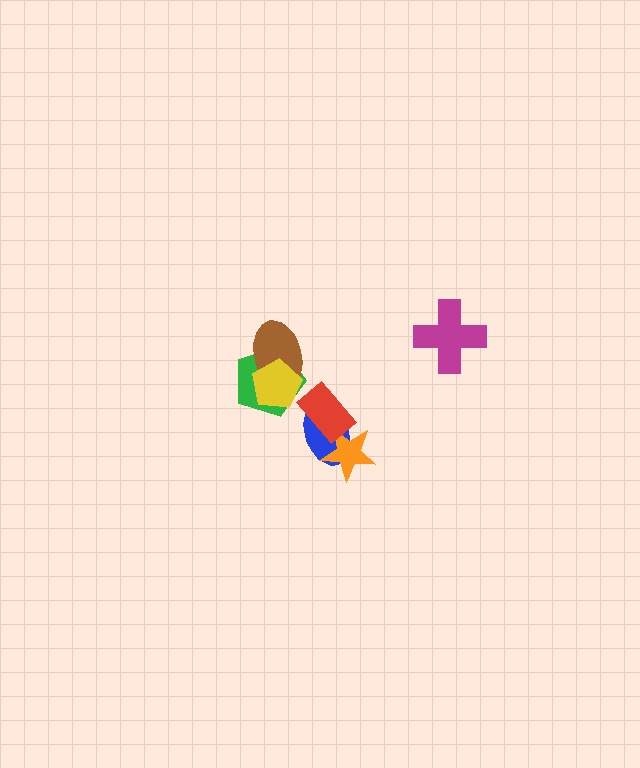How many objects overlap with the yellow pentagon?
2 objects overlap with the yellow pentagon.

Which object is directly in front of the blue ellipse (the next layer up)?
The orange star is directly in front of the blue ellipse.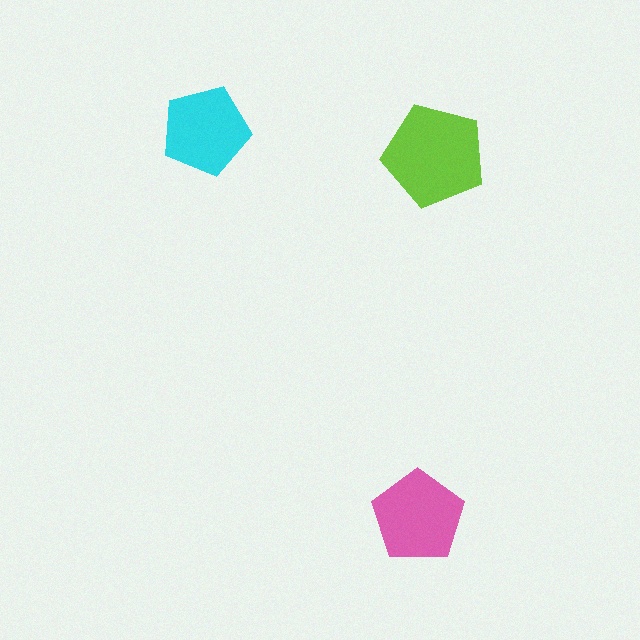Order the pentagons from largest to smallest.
the lime one, the pink one, the cyan one.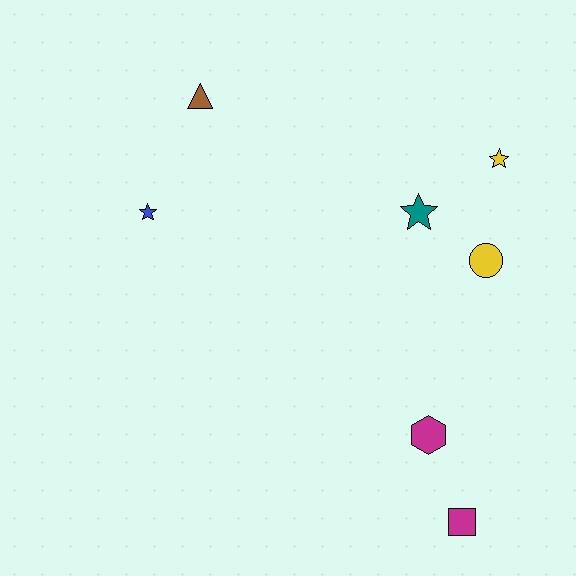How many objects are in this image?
There are 7 objects.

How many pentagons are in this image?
There are no pentagons.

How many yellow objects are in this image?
There are 2 yellow objects.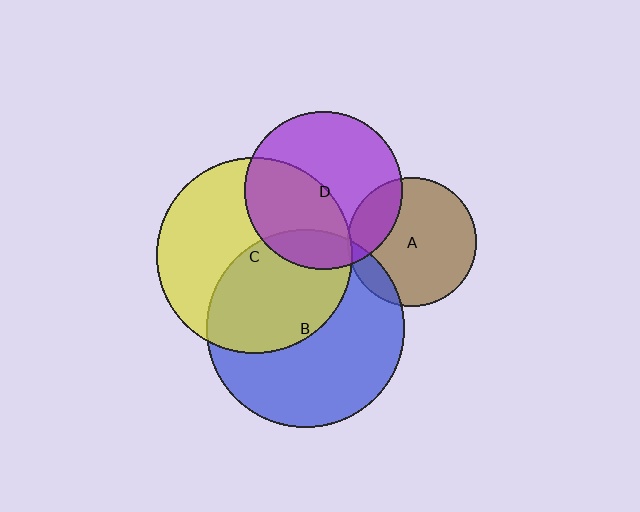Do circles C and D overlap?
Yes.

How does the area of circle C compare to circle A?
Approximately 2.3 times.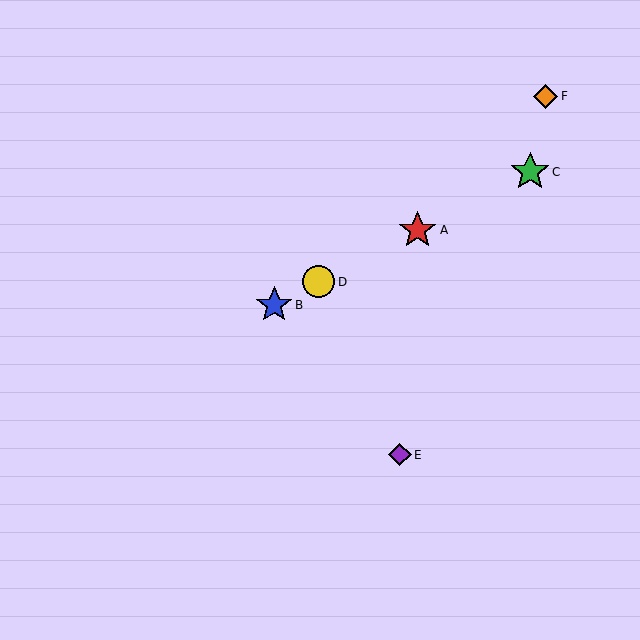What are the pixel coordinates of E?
Object E is at (400, 455).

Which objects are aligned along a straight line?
Objects A, B, C, D are aligned along a straight line.